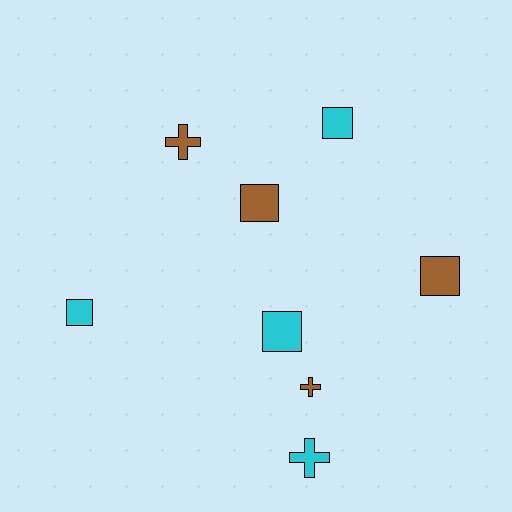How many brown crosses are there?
There are 2 brown crosses.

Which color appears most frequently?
Cyan, with 4 objects.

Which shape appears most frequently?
Square, with 5 objects.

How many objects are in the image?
There are 8 objects.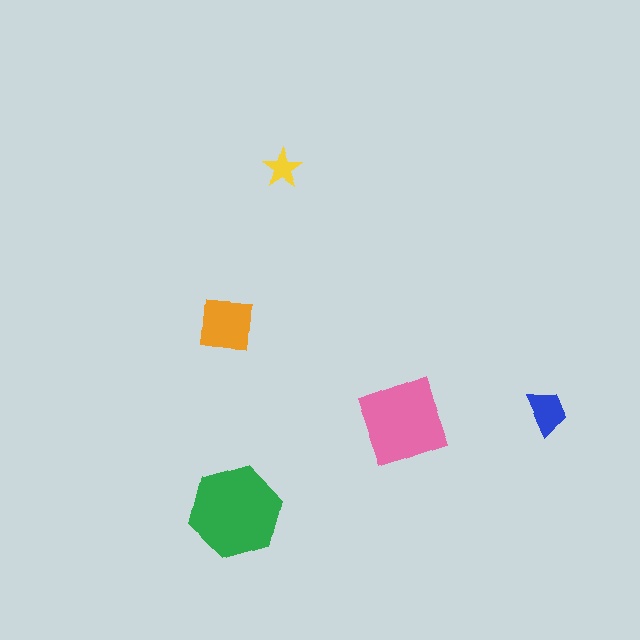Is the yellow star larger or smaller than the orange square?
Smaller.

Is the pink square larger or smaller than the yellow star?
Larger.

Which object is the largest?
The green hexagon.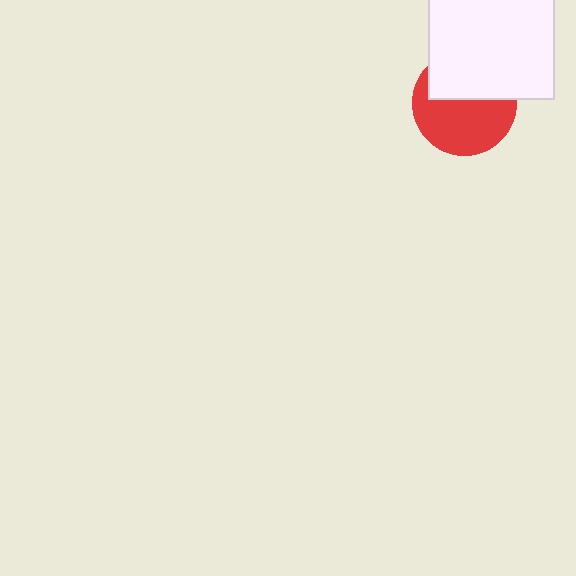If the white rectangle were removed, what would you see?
You would see the complete red circle.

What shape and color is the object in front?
The object in front is a white rectangle.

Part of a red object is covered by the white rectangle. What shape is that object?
It is a circle.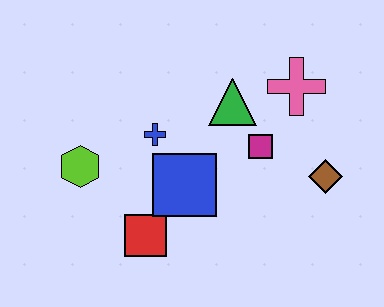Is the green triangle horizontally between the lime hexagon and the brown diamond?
Yes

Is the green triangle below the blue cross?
No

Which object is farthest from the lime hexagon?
The brown diamond is farthest from the lime hexagon.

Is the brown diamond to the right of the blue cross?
Yes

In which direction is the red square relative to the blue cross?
The red square is below the blue cross.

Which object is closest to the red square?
The blue square is closest to the red square.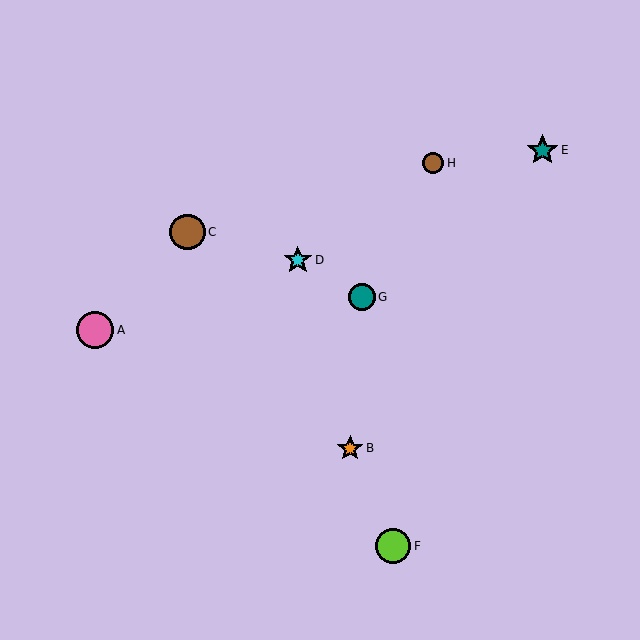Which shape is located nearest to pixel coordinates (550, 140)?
The teal star (labeled E) at (542, 150) is nearest to that location.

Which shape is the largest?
The pink circle (labeled A) is the largest.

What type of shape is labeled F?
Shape F is a lime circle.